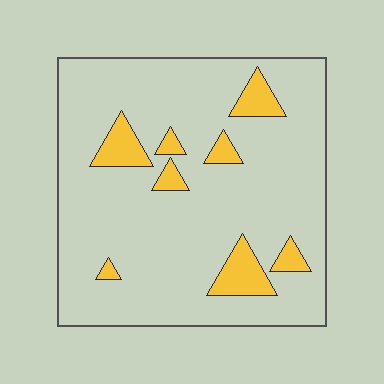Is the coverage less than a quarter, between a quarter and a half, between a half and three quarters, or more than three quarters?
Less than a quarter.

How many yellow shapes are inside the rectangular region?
8.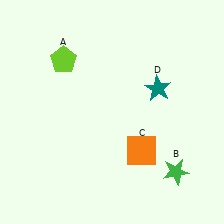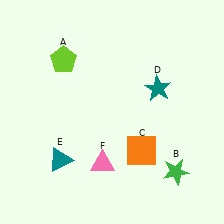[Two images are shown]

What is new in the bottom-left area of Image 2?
A teal triangle (E) was added in the bottom-left area of Image 2.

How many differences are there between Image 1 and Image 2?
There are 2 differences between the two images.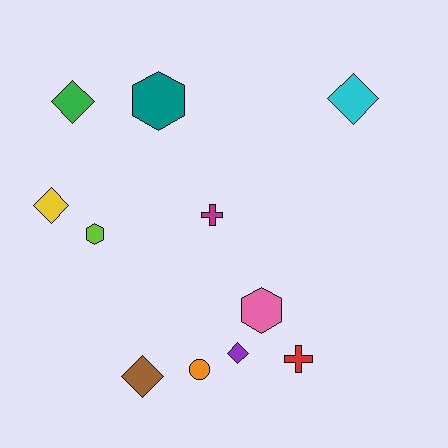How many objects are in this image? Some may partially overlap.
There are 11 objects.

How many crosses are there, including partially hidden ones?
There are 2 crosses.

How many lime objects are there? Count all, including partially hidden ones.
There is 1 lime object.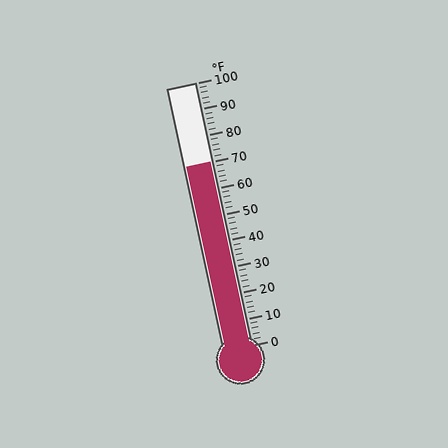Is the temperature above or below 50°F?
The temperature is above 50°F.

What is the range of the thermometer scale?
The thermometer scale ranges from 0°F to 100°F.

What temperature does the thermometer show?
The thermometer shows approximately 70°F.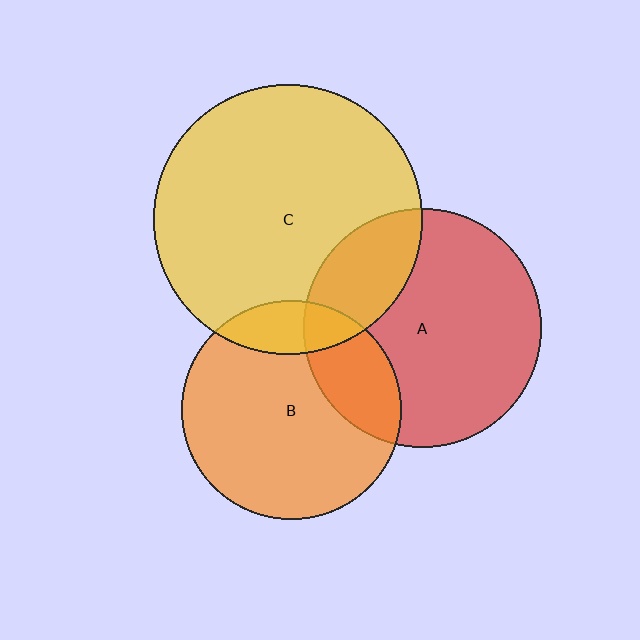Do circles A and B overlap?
Yes.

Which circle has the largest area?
Circle C (yellow).